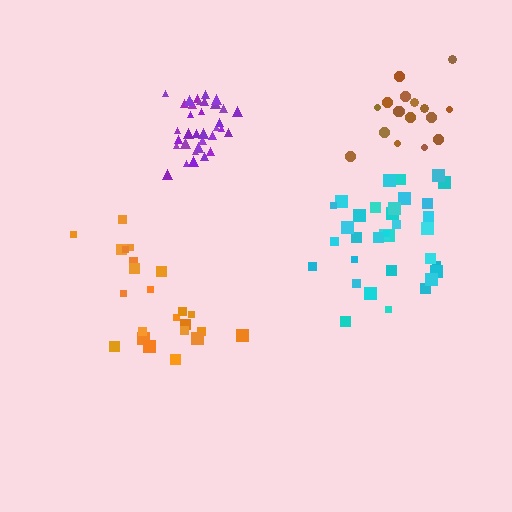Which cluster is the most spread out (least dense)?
Orange.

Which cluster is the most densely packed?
Purple.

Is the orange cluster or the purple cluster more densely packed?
Purple.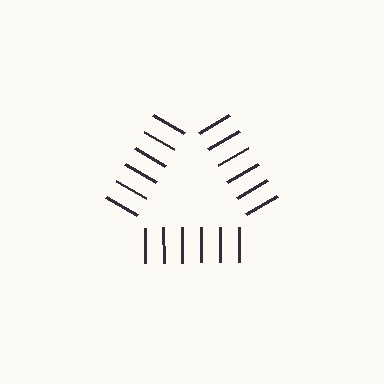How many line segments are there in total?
18 — 6 along each of the 3 edges.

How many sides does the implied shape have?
3 sides — the line-ends trace a triangle.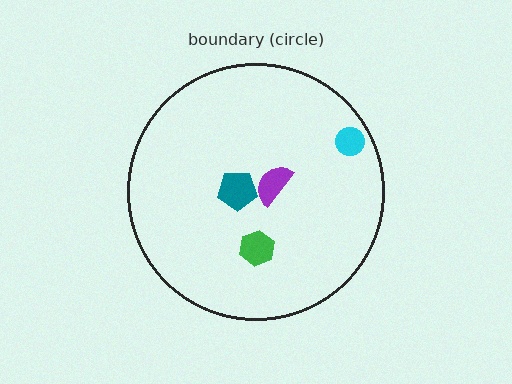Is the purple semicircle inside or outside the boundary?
Inside.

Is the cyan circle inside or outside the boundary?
Inside.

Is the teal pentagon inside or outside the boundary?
Inside.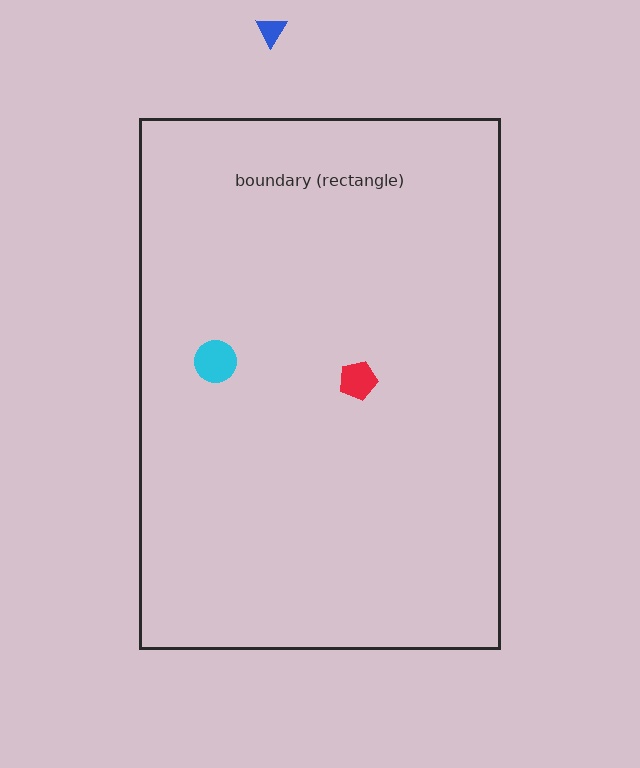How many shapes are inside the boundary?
2 inside, 1 outside.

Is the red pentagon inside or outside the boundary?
Inside.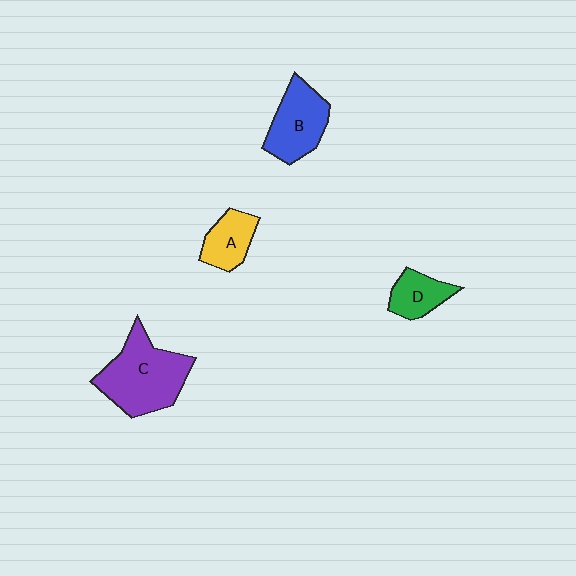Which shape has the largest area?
Shape C (purple).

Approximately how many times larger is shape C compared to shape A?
Approximately 2.2 times.